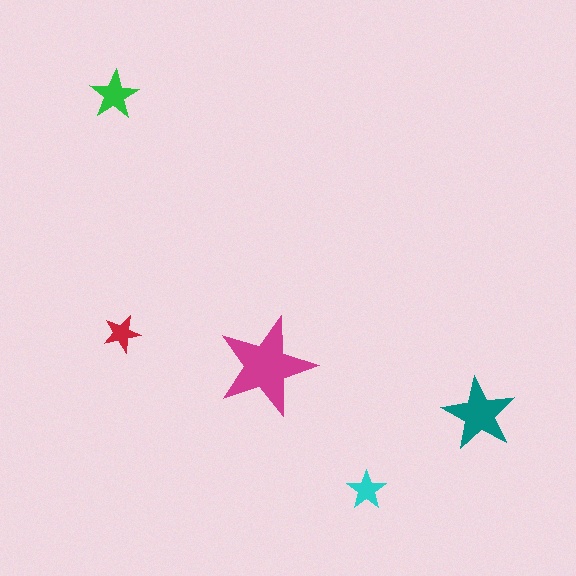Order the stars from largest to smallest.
the magenta one, the teal one, the green one, the cyan one, the red one.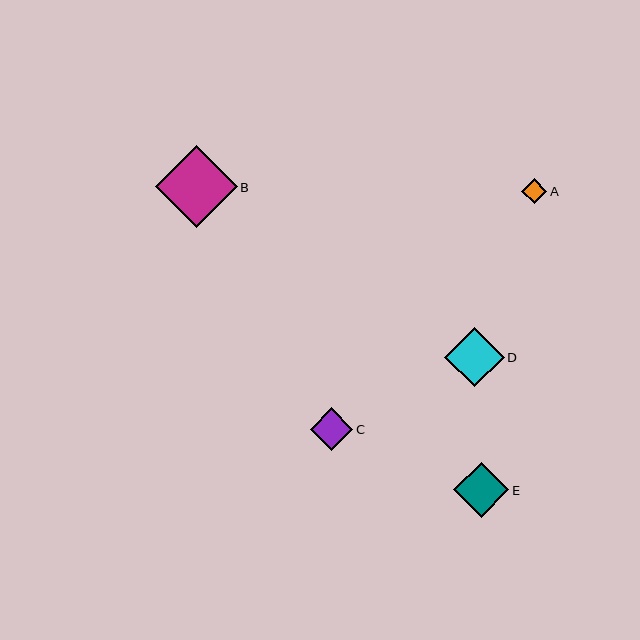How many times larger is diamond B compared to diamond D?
Diamond B is approximately 1.4 times the size of diamond D.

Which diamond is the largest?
Diamond B is the largest with a size of approximately 82 pixels.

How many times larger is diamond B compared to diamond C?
Diamond B is approximately 1.9 times the size of diamond C.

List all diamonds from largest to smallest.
From largest to smallest: B, D, E, C, A.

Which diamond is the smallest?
Diamond A is the smallest with a size of approximately 25 pixels.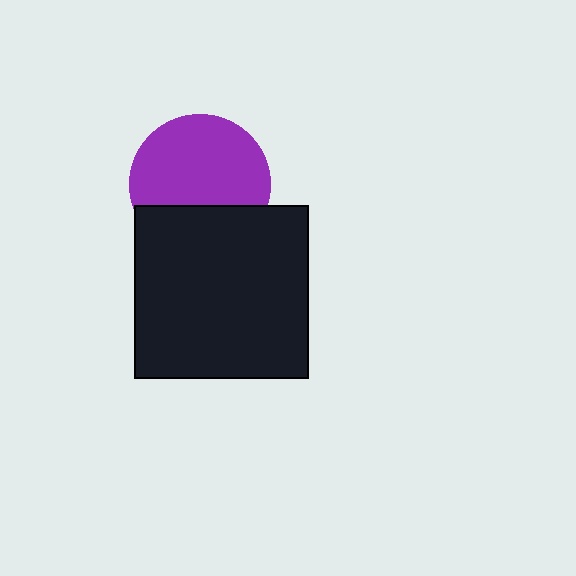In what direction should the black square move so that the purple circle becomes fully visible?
The black square should move down. That is the shortest direction to clear the overlap and leave the purple circle fully visible.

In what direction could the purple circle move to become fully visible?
The purple circle could move up. That would shift it out from behind the black square entirely.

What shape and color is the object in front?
The object in front is a black square.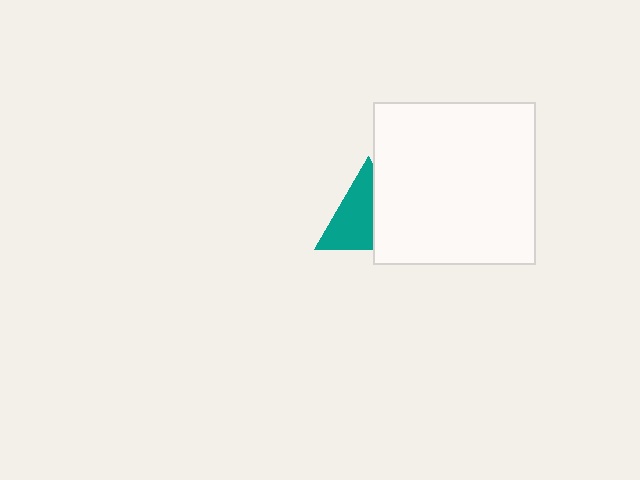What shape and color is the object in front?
The object in front is a white square.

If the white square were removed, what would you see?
You would see the complete teal triangle.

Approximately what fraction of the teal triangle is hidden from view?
Roughly 41% of the teal triangle is hidden behind the white square.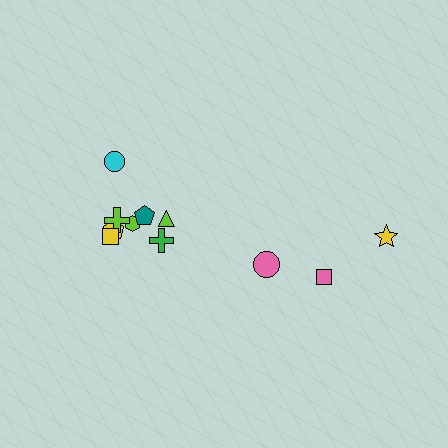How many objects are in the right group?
There are 3 objects.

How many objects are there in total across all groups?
There are 11 objects.